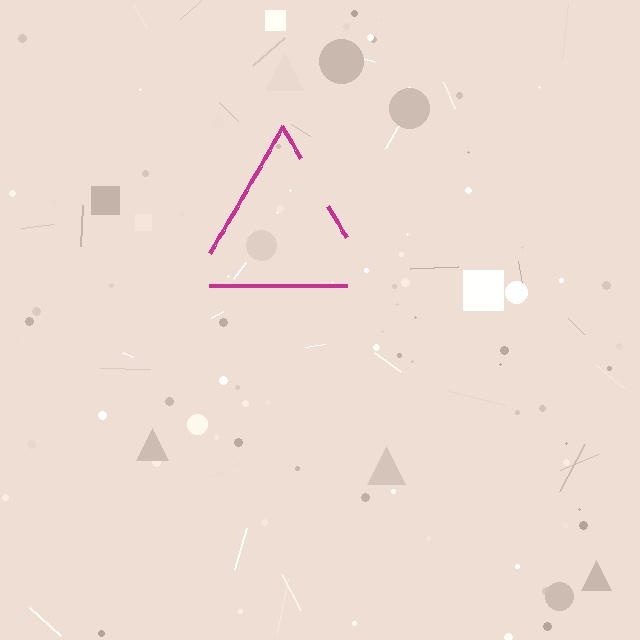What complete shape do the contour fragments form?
The contour fragments form a triangle.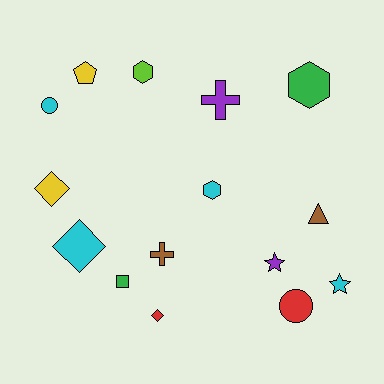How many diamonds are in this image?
There are 3 diamonds.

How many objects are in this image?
There are 15 objects.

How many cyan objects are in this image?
There are 4 cyan objects.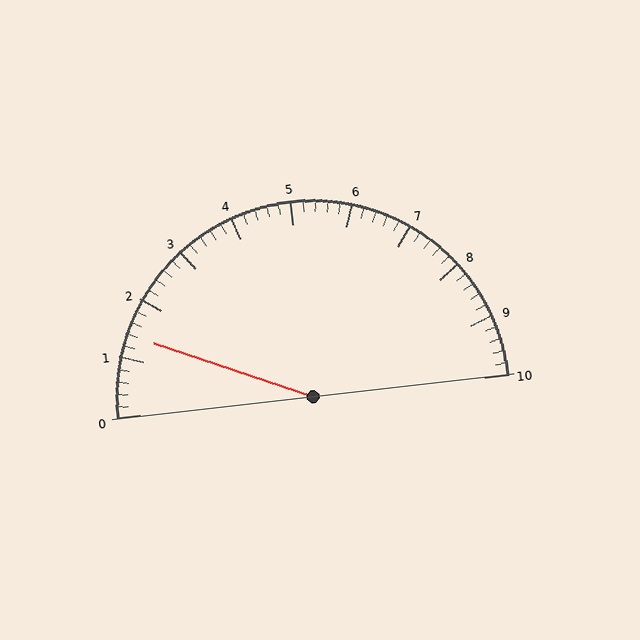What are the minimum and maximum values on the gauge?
The gauge ranges from 0 to 10.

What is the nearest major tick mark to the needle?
The nearest major tick mark is 1.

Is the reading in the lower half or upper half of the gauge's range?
The reading is in the lower half of the range (0 to 10).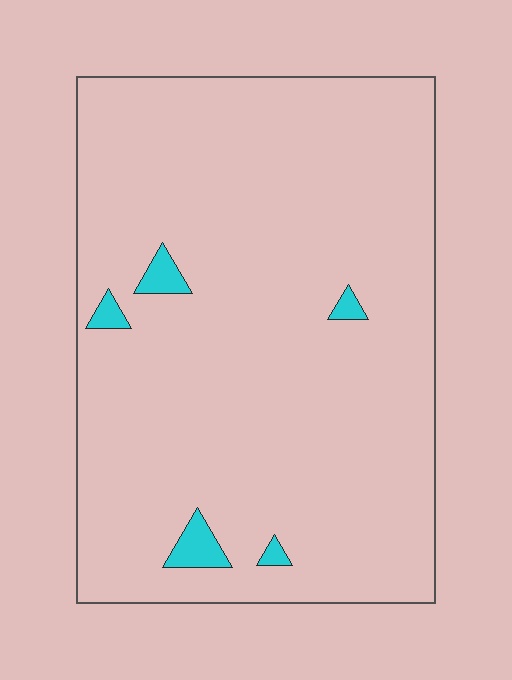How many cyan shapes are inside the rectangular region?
5.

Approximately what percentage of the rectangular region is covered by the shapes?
Approximately 5%.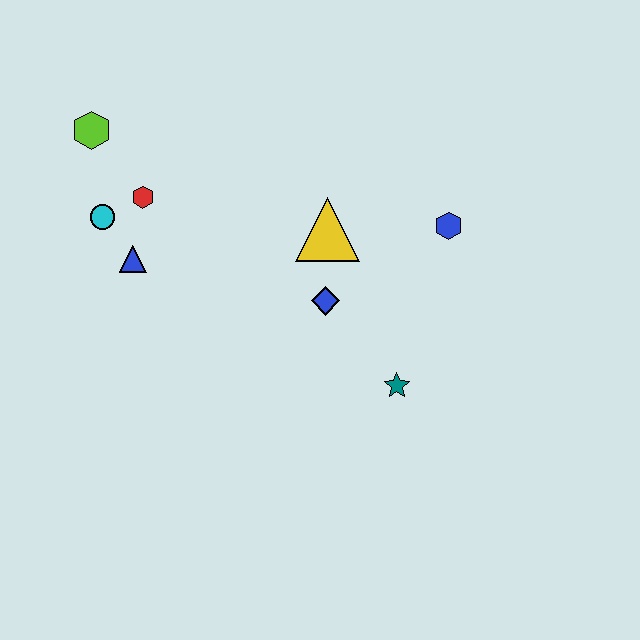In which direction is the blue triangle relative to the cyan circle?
The blue triangle is below the cyan circle.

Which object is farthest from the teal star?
The lime hexagon is farthest from the teal star.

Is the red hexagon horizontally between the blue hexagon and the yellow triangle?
No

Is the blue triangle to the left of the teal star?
Yes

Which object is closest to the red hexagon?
The cyan circle is closest to the red hexagon.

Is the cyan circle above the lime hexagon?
No